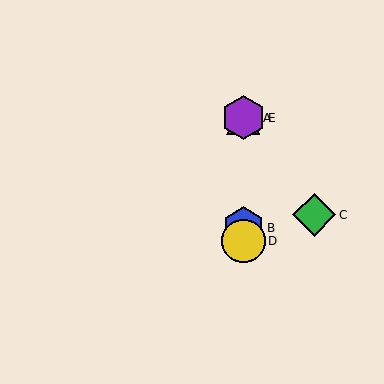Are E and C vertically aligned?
No, E is at x≈243 and C is at x≈314.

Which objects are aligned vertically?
Objects A, B, D, E are aligned vertically.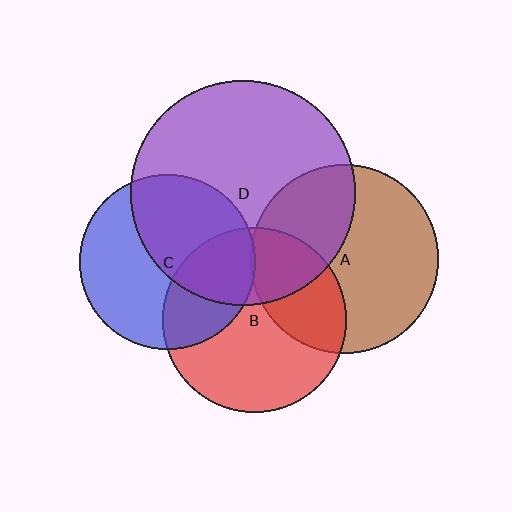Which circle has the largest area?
Circle D (purple).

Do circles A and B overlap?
Yes.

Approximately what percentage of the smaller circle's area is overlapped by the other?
Approximately 30%.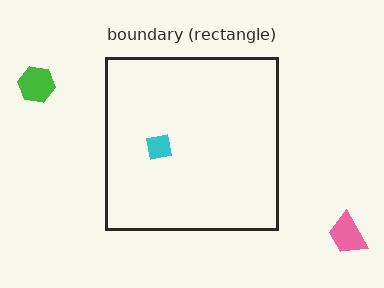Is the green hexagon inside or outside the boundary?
Outside.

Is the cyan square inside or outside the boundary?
Inside.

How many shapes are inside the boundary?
1 inside, 2 outside.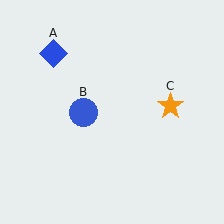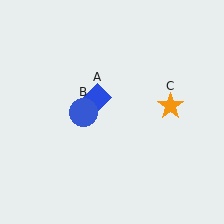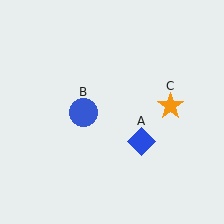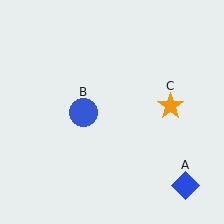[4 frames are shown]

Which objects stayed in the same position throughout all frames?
Blue circle (object B) and orange star (object C) remained stationary.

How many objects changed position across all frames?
1 object changed position: blue diamond (object A).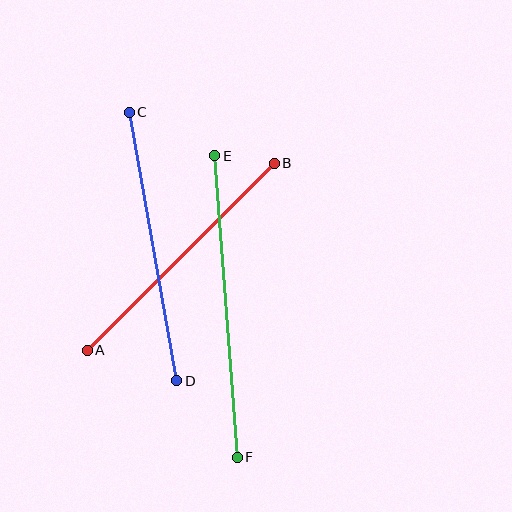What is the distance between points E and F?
The distance is approximately 302 pixels.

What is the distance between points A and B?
The distance is approximately 264 pixels.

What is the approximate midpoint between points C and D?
The midpoint is at approximately (153, 246) pixels.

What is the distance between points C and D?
The distance is approximately 273 pixels.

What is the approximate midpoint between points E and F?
The midpoint is at approximately (226, 307) pixels.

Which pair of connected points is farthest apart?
Points E and F are farthest apart.